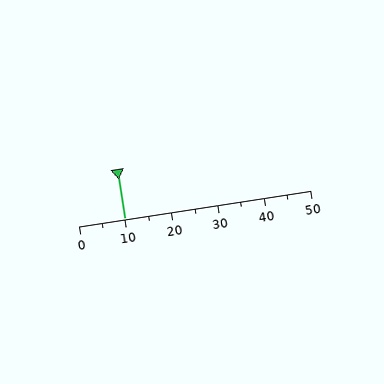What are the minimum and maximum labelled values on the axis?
The axis runs from 0 to 50.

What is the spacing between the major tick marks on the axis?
The major ticks are spaced 10 apart.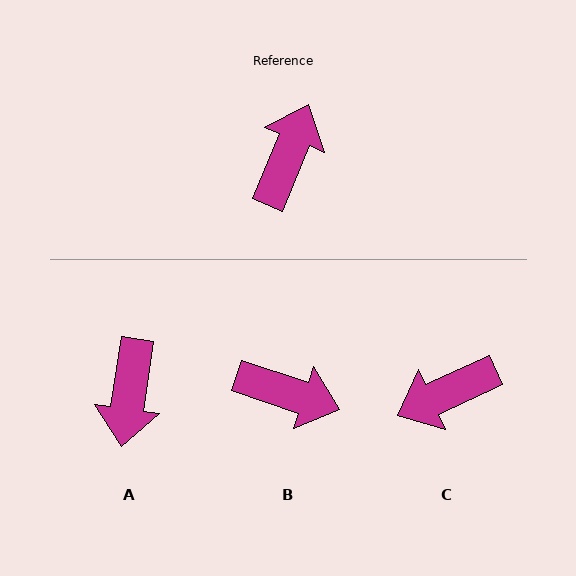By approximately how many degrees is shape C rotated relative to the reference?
Approximately 137 degrees counter-clockwise.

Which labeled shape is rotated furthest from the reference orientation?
A, about 166 degrees away.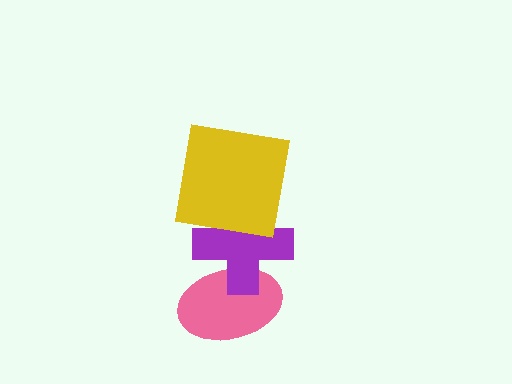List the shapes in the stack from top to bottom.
From top to bottom: the yellow square, the purple cross, the pink ellipse.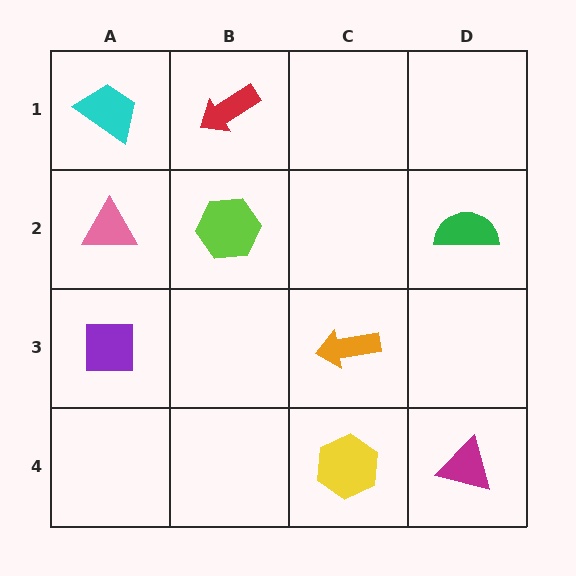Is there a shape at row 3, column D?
No, that cell is empty.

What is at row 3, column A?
A purple square.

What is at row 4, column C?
A yellow hexagon.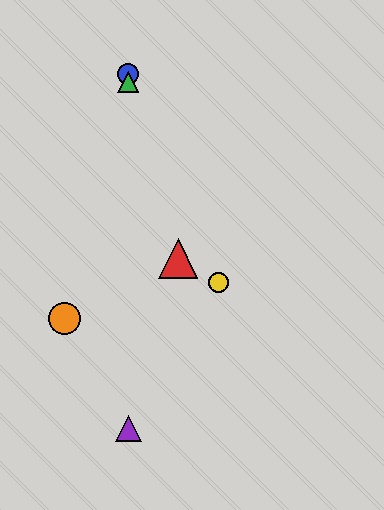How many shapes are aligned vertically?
3 shapes (the blue circle, the green triangle, the purple triangle) are aligned vertically.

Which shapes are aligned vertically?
The blue circle, the green triangle, the purple triangle are aligned vertically.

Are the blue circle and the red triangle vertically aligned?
No, the blue circle is at x≈128 and the red triangle is at x≈178.